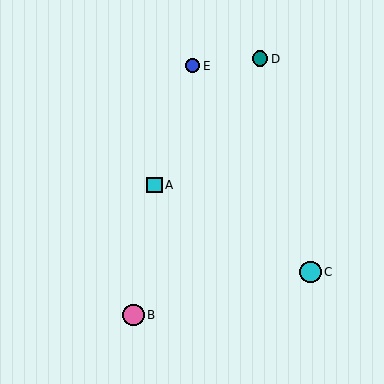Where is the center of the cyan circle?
The center of the cyan circle is at (310, 272).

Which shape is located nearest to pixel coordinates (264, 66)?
The teal circle (labeled D) at (260, 59) is nearest to that location.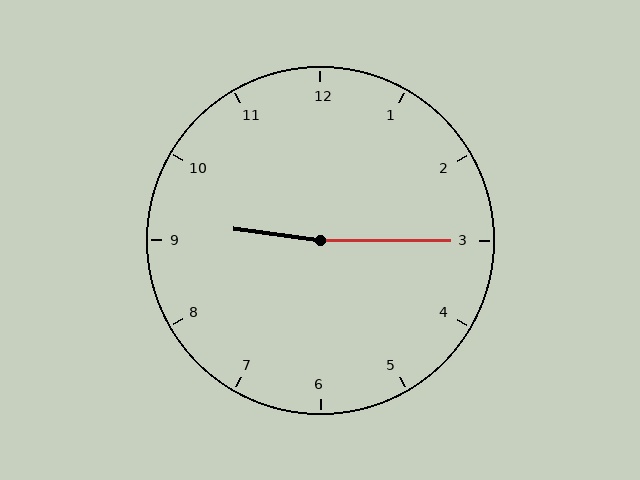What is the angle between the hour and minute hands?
Approximately 172 degrees.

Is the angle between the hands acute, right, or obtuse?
It is obtuse.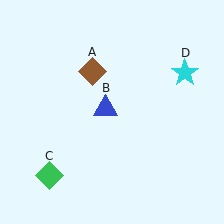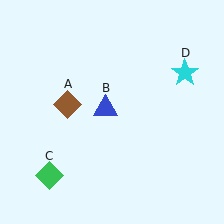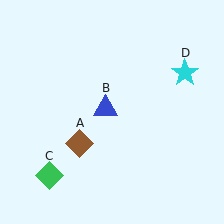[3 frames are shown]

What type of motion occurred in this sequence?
The brown diamond (object A) rotated counterclockwise around the center of the scene.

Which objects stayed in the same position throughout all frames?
Blue triangle (object B) and green diamond (object C) and cyan star (object D) remained stationary.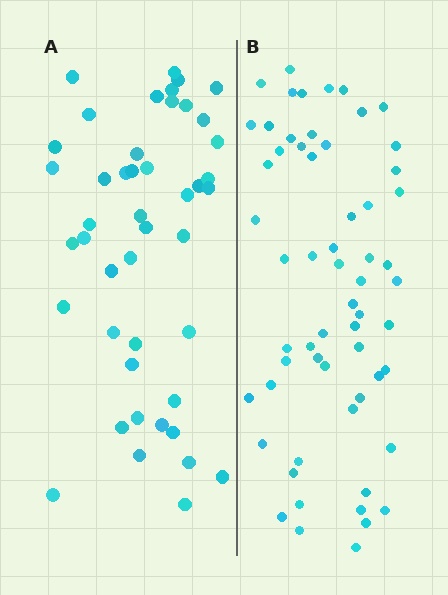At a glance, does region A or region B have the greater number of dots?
Region B (the right region) has more dots.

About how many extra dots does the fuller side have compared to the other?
Region B has approximately 15 more dots than region A.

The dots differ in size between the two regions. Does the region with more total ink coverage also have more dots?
No. Region A has more total ink coverage because its dots are larger, but region B actually contains more individual dots. Total area can be misleading — the number of items is what matters here.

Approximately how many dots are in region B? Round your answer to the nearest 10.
About 60 dots.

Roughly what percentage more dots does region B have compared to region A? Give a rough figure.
About 35% more.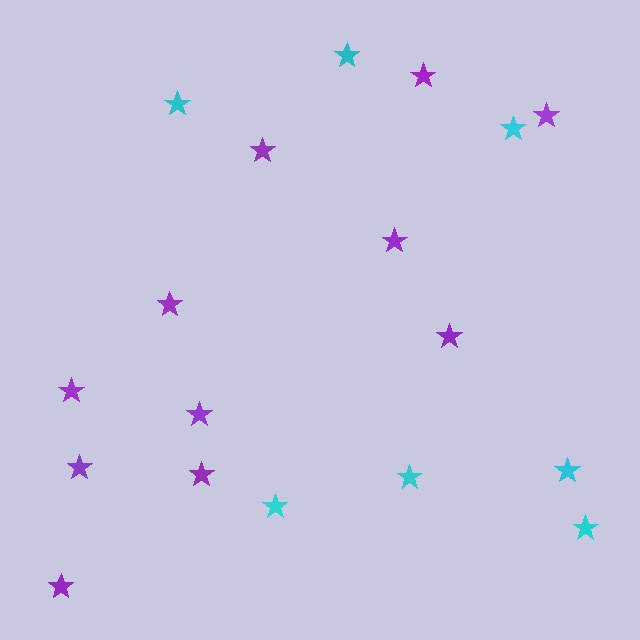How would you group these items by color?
There are 2 groups: one group of cyan stars (7) and one group of purple stars (11).